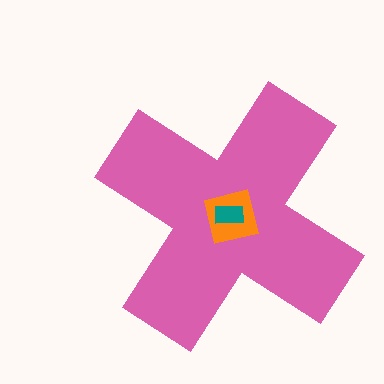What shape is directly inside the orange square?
The teal rectangle.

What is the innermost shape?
The teal rectangle.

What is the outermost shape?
The pink cross.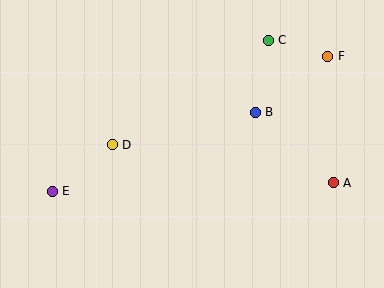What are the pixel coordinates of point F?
Point F is at (328, 56).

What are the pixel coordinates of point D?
Point D is at (112, 145).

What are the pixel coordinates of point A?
Point A is at (333, 183).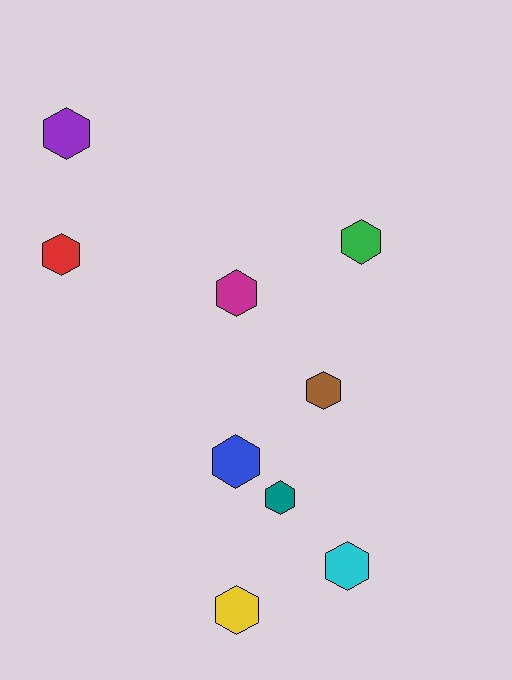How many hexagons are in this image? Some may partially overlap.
There are 9 hexagons.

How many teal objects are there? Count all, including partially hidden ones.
There is 1 teal object.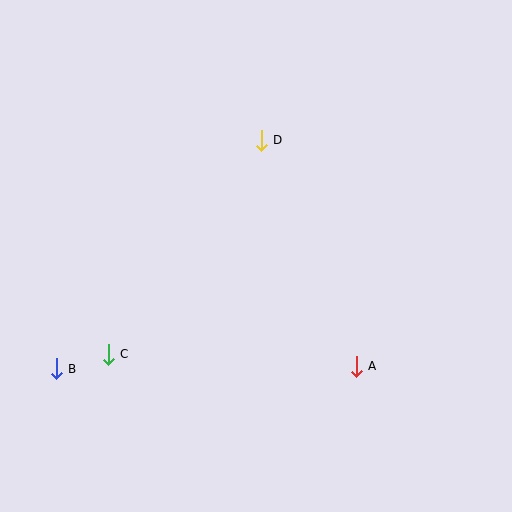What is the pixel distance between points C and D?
The distance between C and D is 263 pixels.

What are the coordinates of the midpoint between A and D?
The midpoint between A and D is at (309, 253).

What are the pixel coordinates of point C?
Point C is at (108, 354).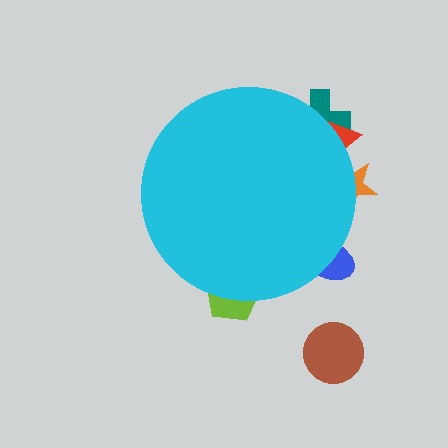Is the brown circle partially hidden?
No, the brown circle is fully visible.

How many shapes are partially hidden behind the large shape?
5 shapes are partially hidden.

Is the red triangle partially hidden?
Yes, the red triangle is partially hidden behind the cyan circle.